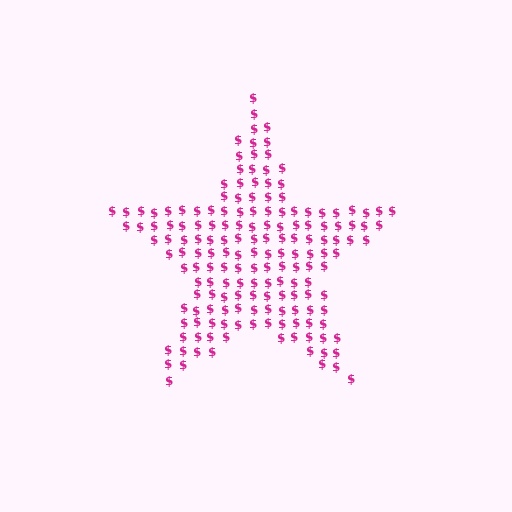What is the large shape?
The large shape is a star.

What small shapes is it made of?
It is made of small dollar signs.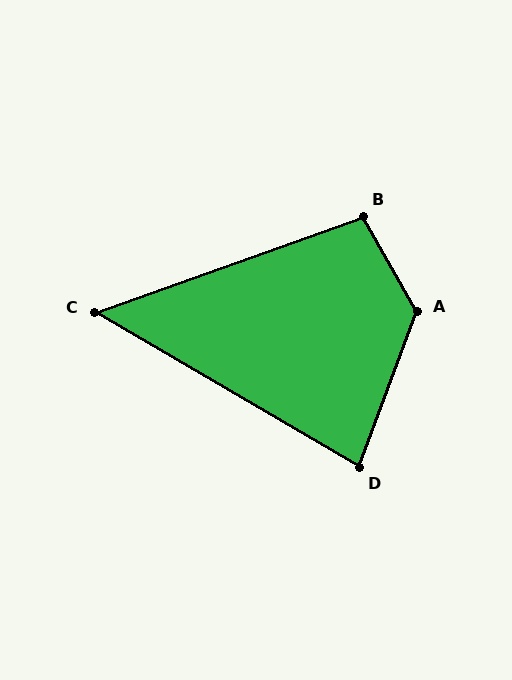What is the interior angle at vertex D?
Approximately 80 degrees (acute).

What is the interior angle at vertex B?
Approximately 100 degrees (obtuse).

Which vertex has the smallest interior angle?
C, at approximately 50 degrees.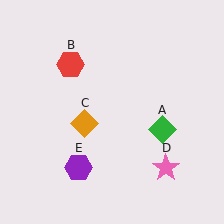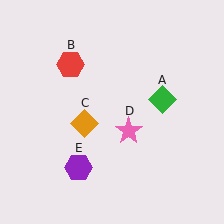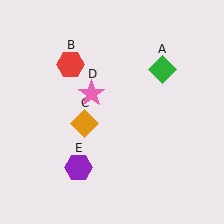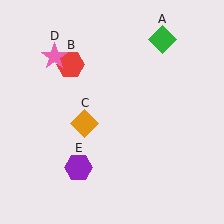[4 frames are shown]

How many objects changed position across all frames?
2 objects changed position: green diamond (object A), pink star (object D).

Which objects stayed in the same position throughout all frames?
Red hexagon (object B) and orange diamond (object C) and purple hexagon (object E) remained stationary.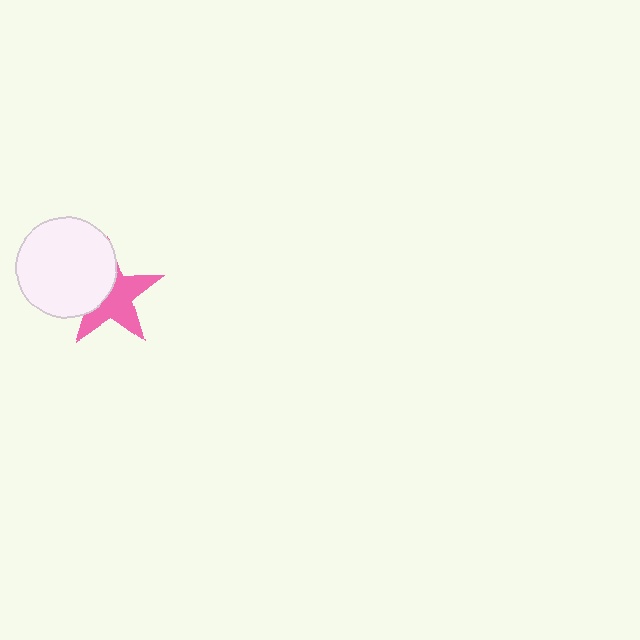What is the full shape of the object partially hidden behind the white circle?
The partially hidden object is a pink star.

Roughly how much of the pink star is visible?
About half of it is visible (roughly 57%).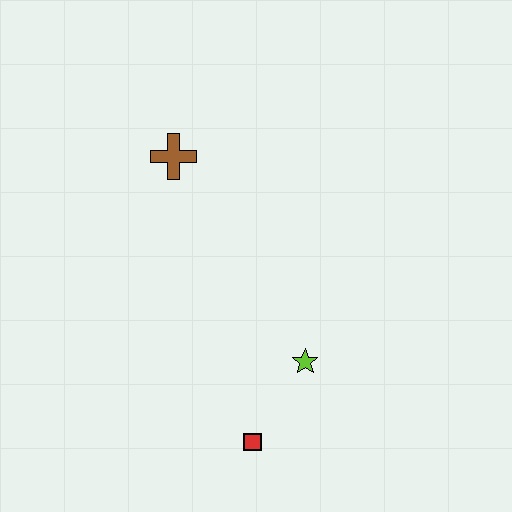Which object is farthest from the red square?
The brown cross is farthest from the red square.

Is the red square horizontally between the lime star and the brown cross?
Yes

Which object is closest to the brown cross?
The lime star is closest to the brown cross.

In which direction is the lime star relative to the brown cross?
The lime star is below the brown cross.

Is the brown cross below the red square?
No